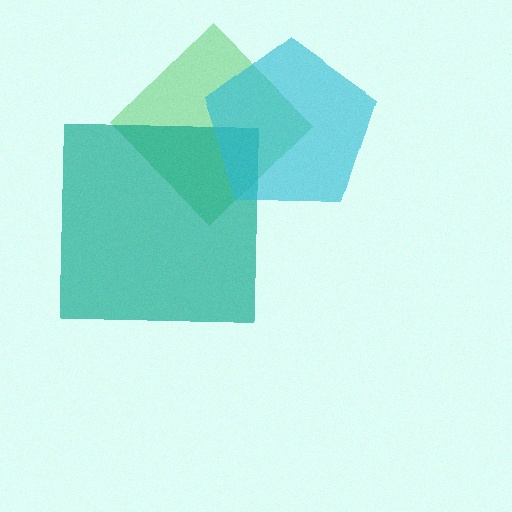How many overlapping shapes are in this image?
There are 3 overlapping shapes in the image.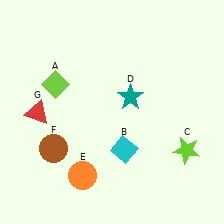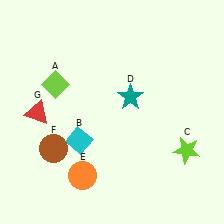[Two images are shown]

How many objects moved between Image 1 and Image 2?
1 object moved between the two images.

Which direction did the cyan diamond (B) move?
The cyan diamond (B) moved left.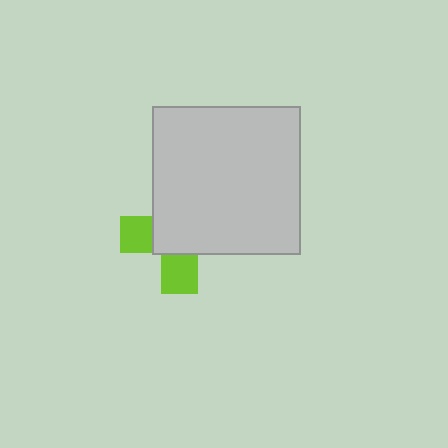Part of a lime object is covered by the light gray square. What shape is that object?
It is a cross.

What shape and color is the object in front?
The object in front is a light gray square.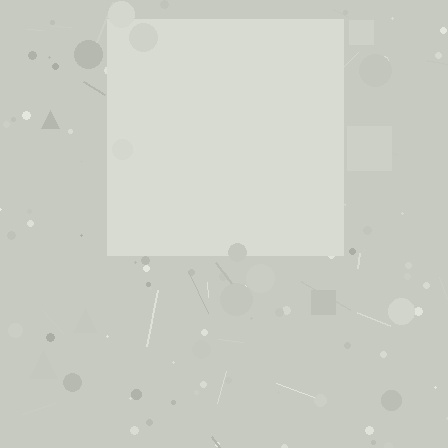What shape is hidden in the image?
A square is hidden in the image.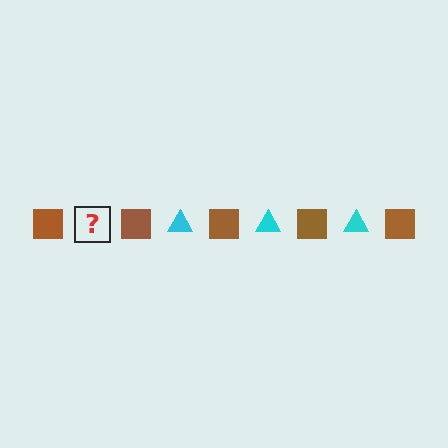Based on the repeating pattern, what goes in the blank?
The blank should be a cyan triangle.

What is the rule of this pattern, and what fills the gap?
The rule is that the pattern alternates between brown square and cyan triangle. The gap should be filled with a cyan triangle.